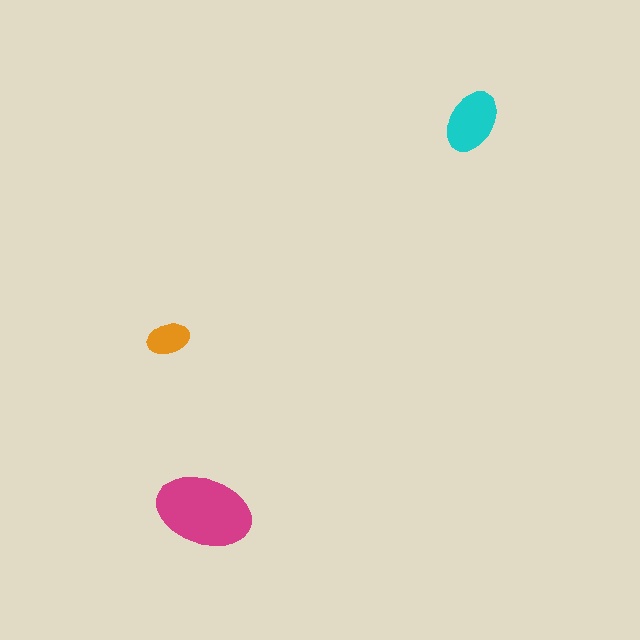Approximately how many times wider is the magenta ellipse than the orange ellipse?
About 2 times wider.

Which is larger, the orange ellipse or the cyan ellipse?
The cyan one.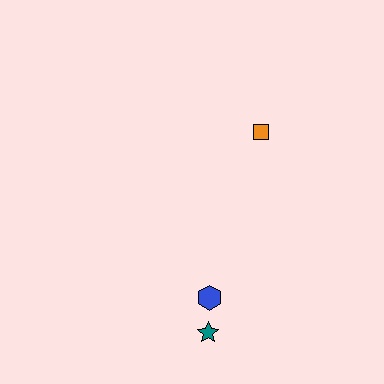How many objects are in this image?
There are 3 objects.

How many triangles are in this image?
There are no triangles.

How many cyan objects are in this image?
There are no cyan objects.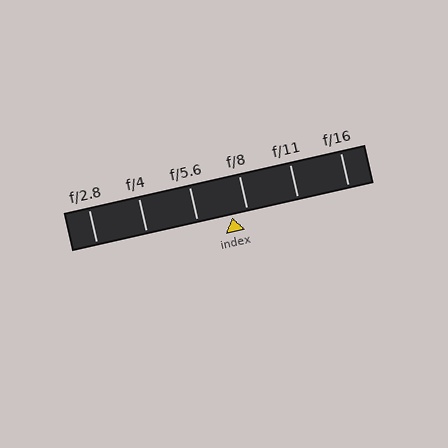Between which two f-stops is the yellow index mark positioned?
The index mark is between f/5.6 and f/8.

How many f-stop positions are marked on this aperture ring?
There are 6 f-stop positions marked.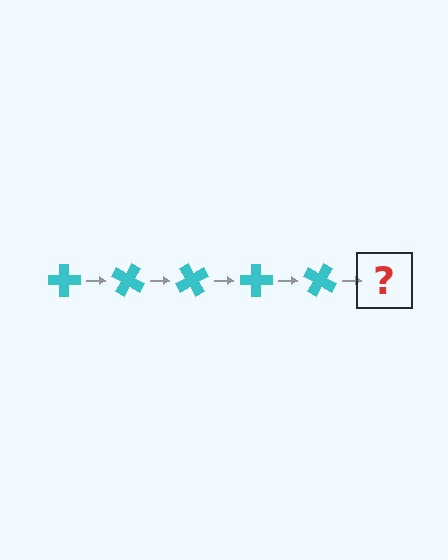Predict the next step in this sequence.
The next step is a cyan cross rotated 150 degrees.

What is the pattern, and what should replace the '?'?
The pattern is that the cross rotates 30 degrees each step. The '?' should be a cyan cross rotated 150 degrees.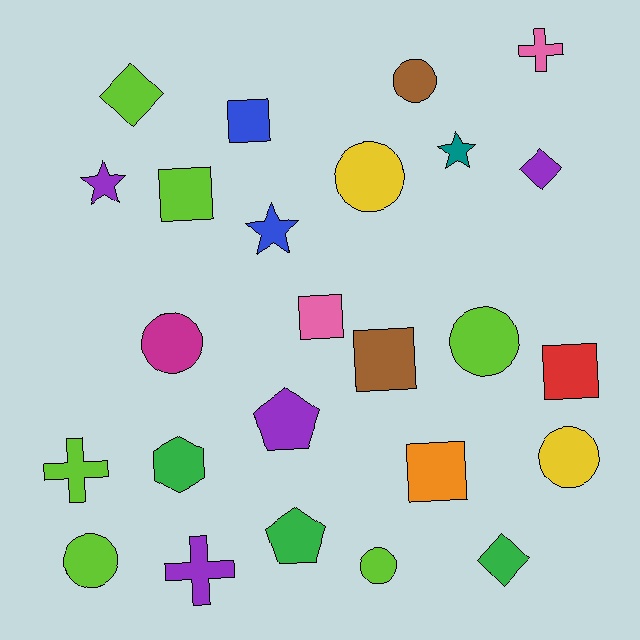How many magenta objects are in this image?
There is 1 magenta object.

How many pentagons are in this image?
There are 2 pentagons.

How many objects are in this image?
There are 25 objects.